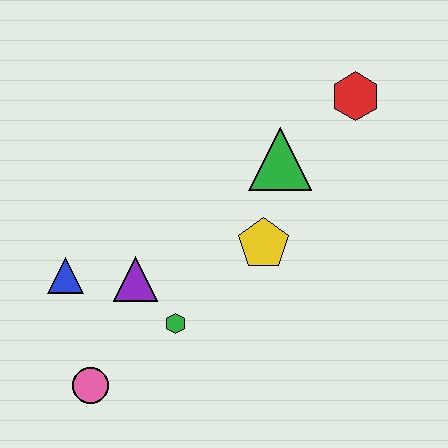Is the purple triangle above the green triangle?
No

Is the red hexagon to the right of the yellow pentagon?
Yes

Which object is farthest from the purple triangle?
The red hexagon is farthest from the purple triangle.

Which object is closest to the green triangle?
The yellow pentagon is closest to the green triangle.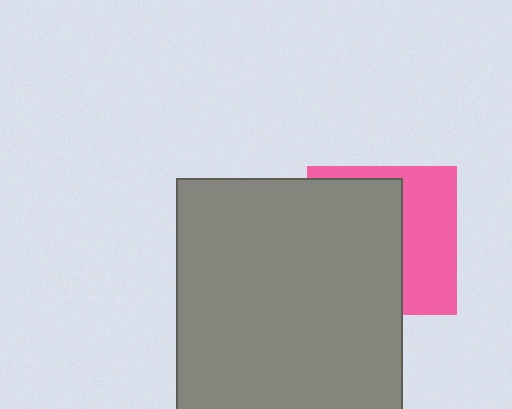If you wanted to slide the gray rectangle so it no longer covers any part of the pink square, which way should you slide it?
Slide it left — that is the most direct way to separate the two shapes.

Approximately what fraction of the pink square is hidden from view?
Roughly 59% of the pink square is hidden behind the gray rectangle.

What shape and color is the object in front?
The object in front is a gray rectangle.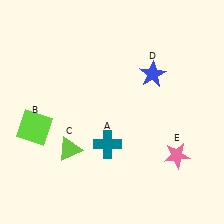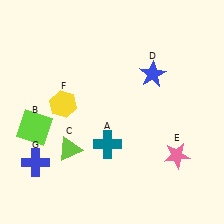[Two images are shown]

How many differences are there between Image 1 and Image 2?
There are 2 differences between the two images.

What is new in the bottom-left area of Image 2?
A blue cross (G) was added in the bottom-left area of Image 2.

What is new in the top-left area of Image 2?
A yellow hexagon (F) was added in the top-left area of Image 2.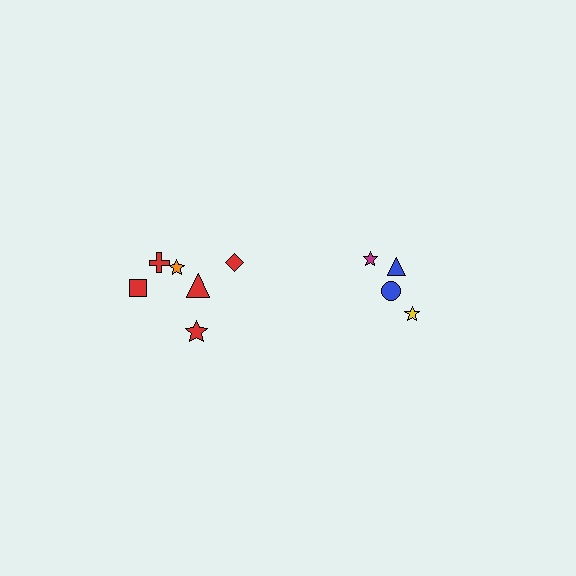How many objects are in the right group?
There are 4 objects.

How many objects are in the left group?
There are 6 objects.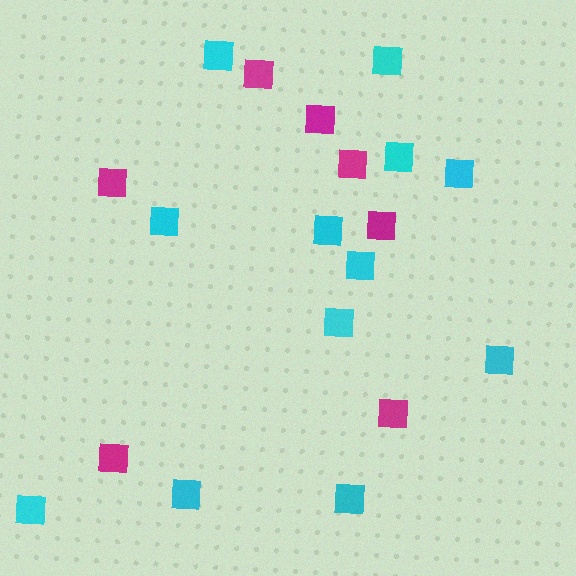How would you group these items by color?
There are 2 groups: one group of magenta squares (7) and one group of cyan squares (12).